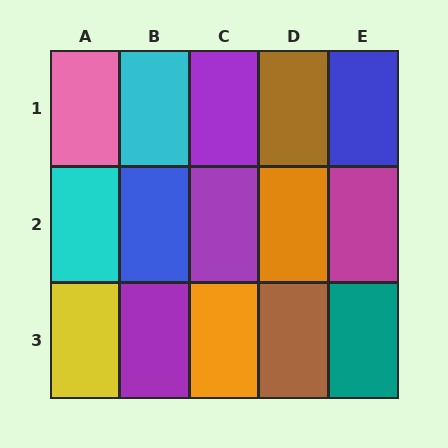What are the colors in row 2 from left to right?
Cyan, blue, purple, orange, magenta.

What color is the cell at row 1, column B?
Cyan.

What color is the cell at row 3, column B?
Purple.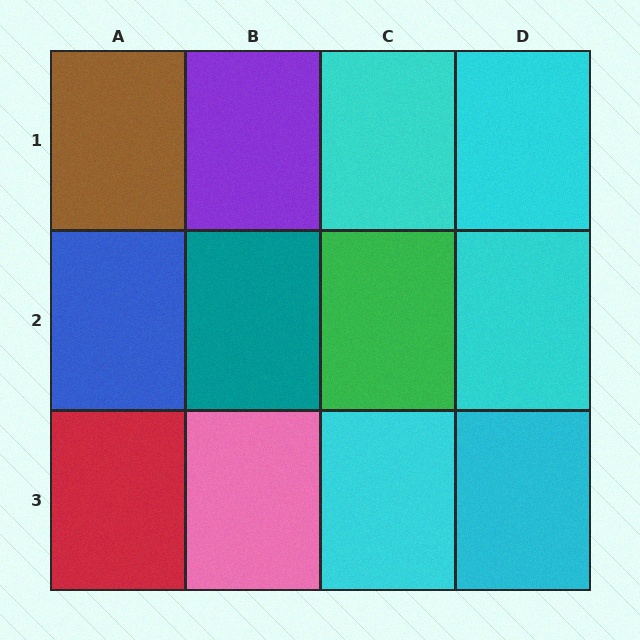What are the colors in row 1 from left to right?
Brown, purple, cyan, cyan.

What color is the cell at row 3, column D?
Cyan.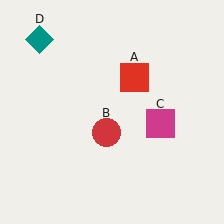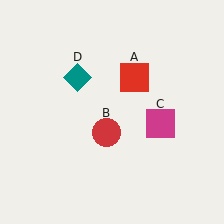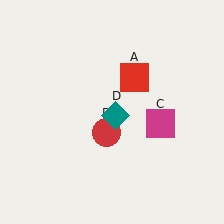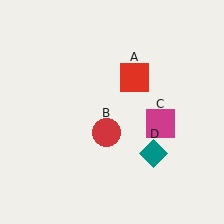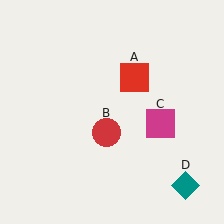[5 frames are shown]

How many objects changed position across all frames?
1 object changed position: teal diamond (object D).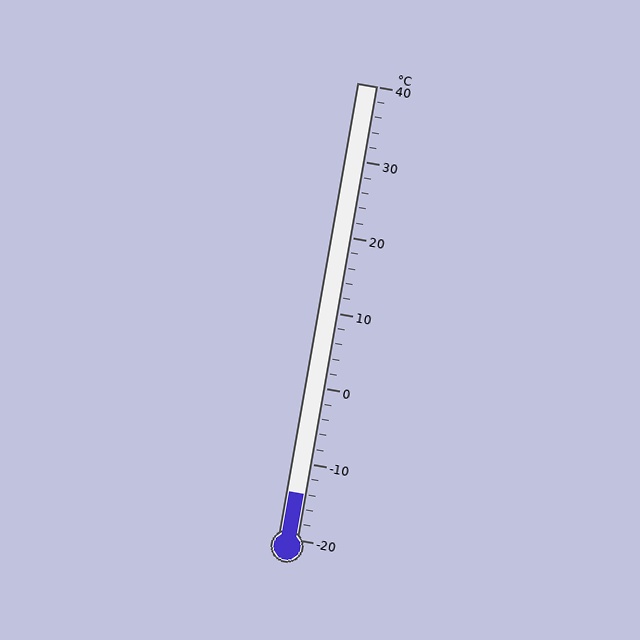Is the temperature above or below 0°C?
The temperature is below 0°C.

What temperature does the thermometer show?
The thermometer shows approximately -14°C.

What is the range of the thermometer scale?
The thermometer scale ranges from -20°C to 40°C.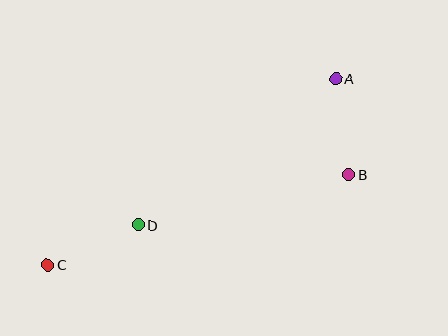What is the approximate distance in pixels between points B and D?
The distance between B and D is approximately 216 pixels.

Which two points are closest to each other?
Points A and B are closest to each other.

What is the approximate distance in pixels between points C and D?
The distance between C and D is approximately 99 pixels.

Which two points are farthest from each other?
Points A and C are farthest from each other.